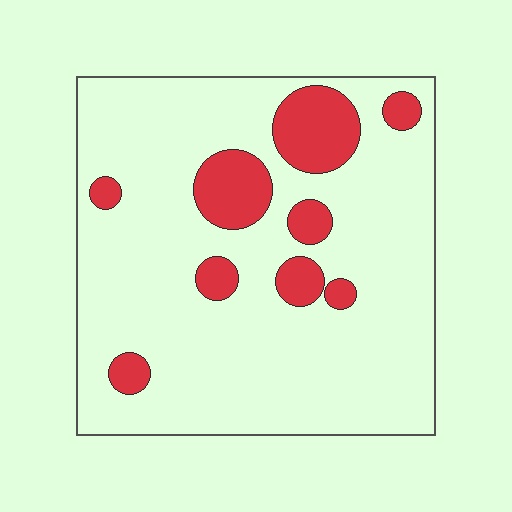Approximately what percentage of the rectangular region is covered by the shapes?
Approximately 15%.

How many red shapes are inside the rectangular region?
9.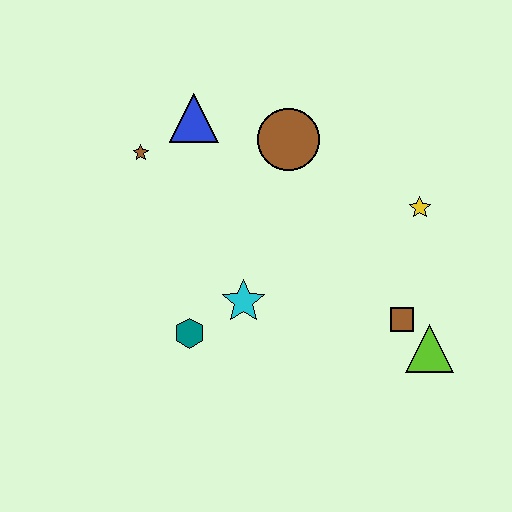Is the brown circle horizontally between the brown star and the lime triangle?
Yes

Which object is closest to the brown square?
The lime triangle is closest to the brown square.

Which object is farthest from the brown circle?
The lime triangle is farthest from the brown circle.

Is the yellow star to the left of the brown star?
No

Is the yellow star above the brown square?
Yes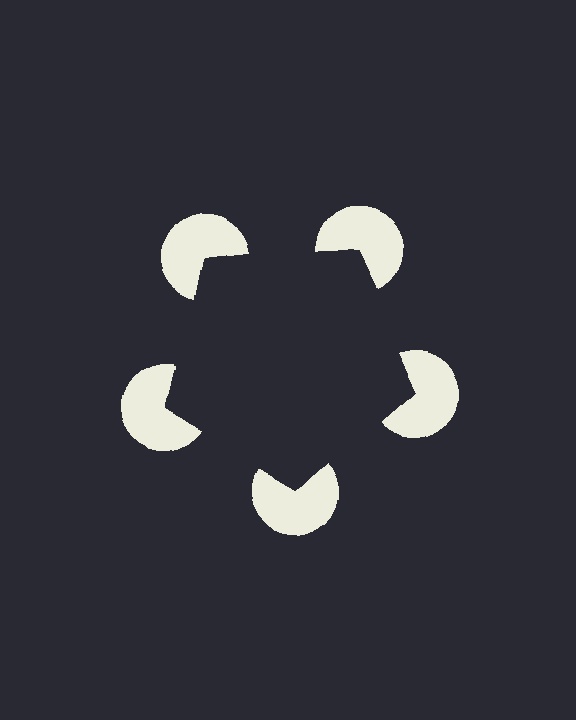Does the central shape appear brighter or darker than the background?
It typically appears slightly darker than the background, even though no actual brightness change is drawn.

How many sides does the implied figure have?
5 sides.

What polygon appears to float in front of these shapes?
An illusory pentagon — its edges are inferred from the aligned wedge cuts in the pac-man discs, not physically drawn.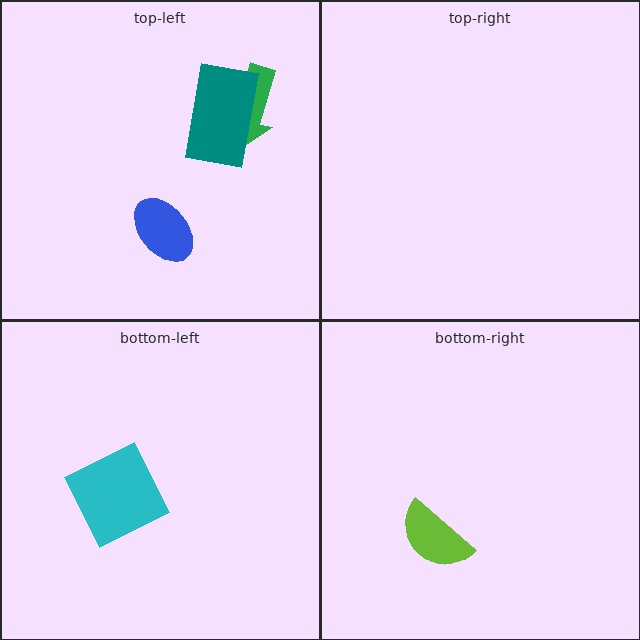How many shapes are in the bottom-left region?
1.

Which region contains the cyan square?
The bottom-left region.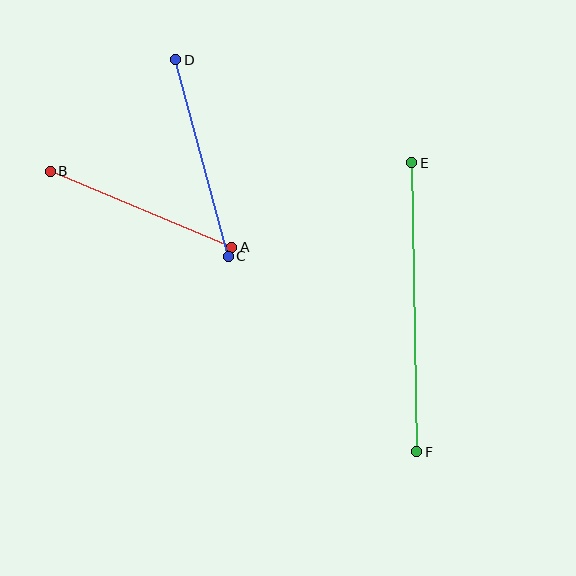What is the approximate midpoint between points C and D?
The midpoint is at approximately (202, 158) pixels.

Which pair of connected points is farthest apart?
Points E and F are farthest apart.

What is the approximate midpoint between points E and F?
The midpoint is at approximately (414, 307) pixels.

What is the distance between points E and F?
The distance is approximately 289 pixels.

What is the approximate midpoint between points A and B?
The midpoint is at approximately (141, 209) pixels.